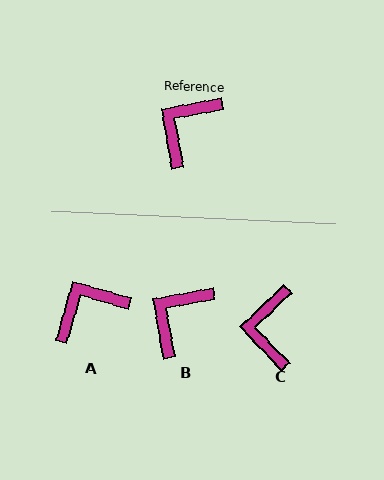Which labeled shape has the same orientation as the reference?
B.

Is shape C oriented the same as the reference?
No, it is off by about 33 degrees.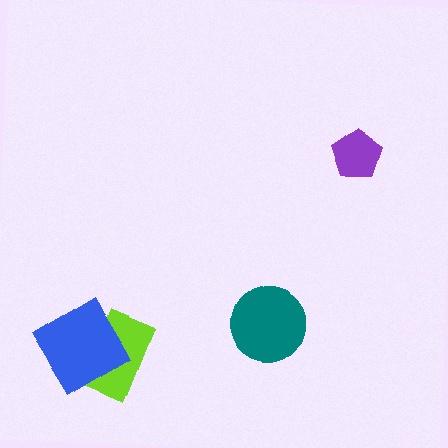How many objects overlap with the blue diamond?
1 object overlaps with the blue diamond.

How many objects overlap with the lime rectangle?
1 object overlaps with the lime rectangle.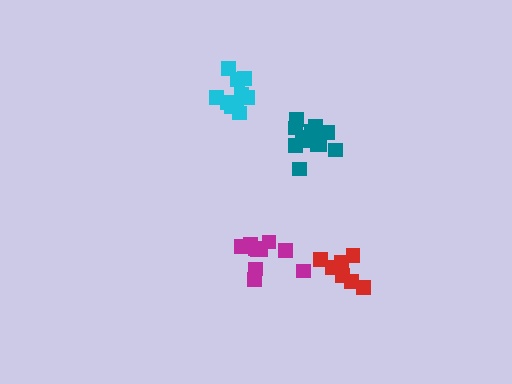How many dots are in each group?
Group 1: 13 dots, Group 2: 10 dots, Group 3: 8 dots, Group 4: 11 dots (42 total).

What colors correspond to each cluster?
The clusters are colored: teal, cyan, red, magenta.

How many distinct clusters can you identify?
There are 4 distinct clusters.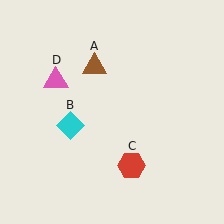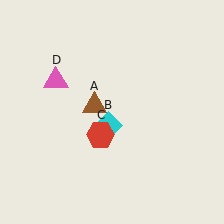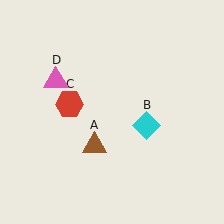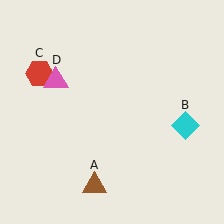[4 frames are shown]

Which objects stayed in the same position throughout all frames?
Pink triangle (object D) remained stationary.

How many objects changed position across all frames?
3 objects changed position: brown triangle (object A), cyan diamond (object B), red hexagon (object C).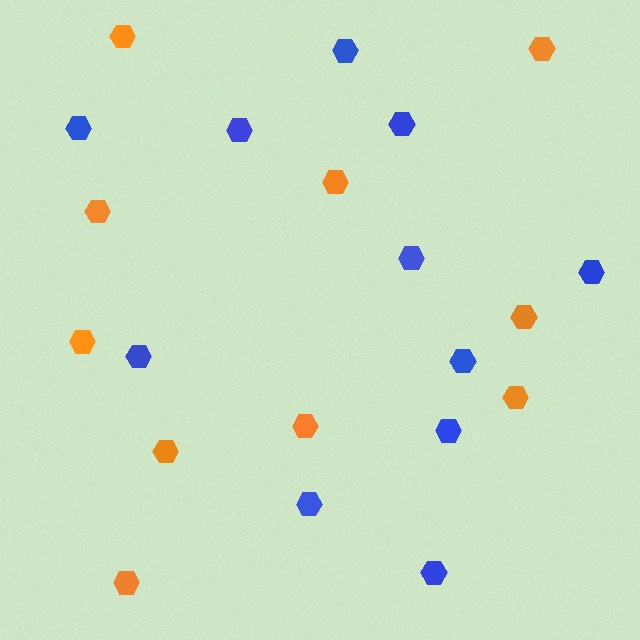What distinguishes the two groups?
There are 2 groups: one group of blue hexagons (11) and one group of orange hexagons (10).